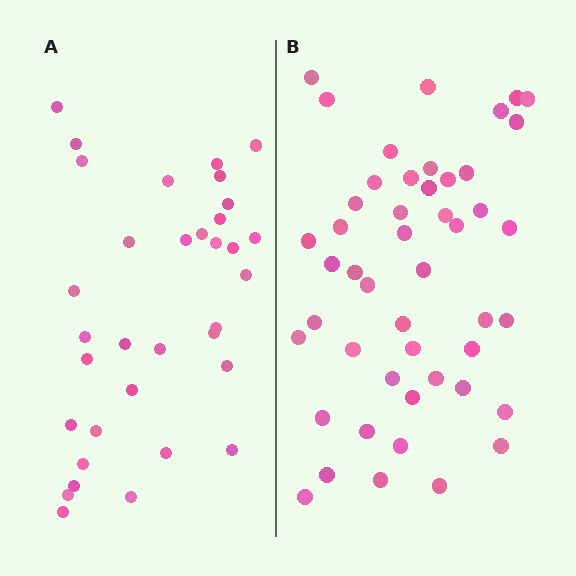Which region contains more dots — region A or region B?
Region B (the right region) has more dots.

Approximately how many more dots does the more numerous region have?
Region B has approximately 15 more dots than region A.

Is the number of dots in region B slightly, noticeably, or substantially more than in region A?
Region B has noticeably more, but not dramatically so. The ratio is roughly 1.4 to 1.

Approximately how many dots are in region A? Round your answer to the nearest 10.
About 30 dots. (The exact count is 34, which rounds to 30.)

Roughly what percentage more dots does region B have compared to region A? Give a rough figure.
About 40% more.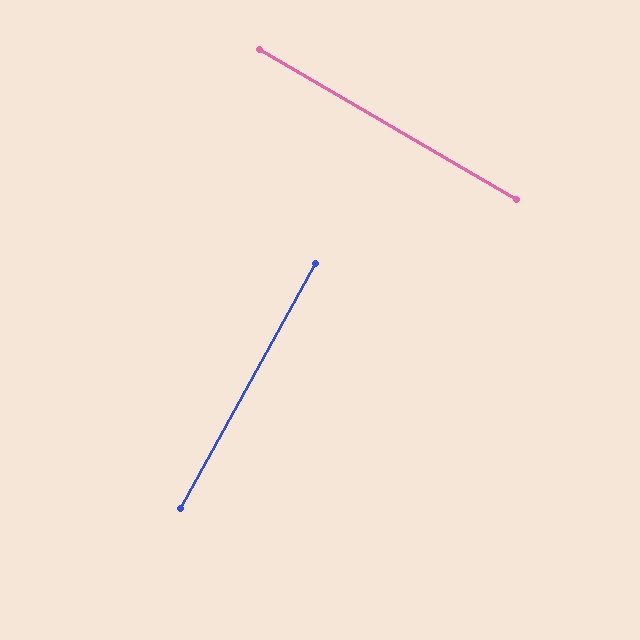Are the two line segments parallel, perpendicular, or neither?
Perpendicular — they meet at approximately 88°.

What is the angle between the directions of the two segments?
Approximately 88 degrees.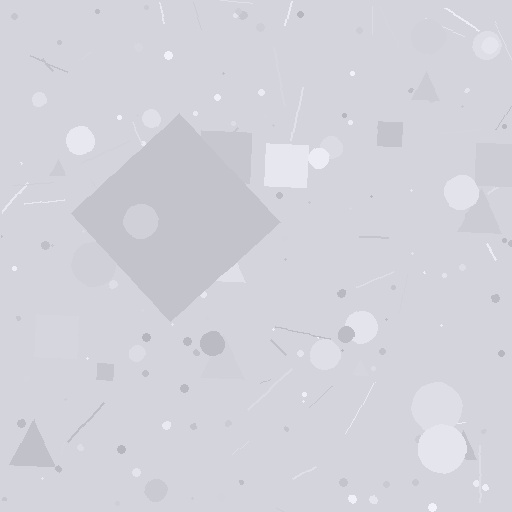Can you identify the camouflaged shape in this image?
The camouflaged shape is a diamond.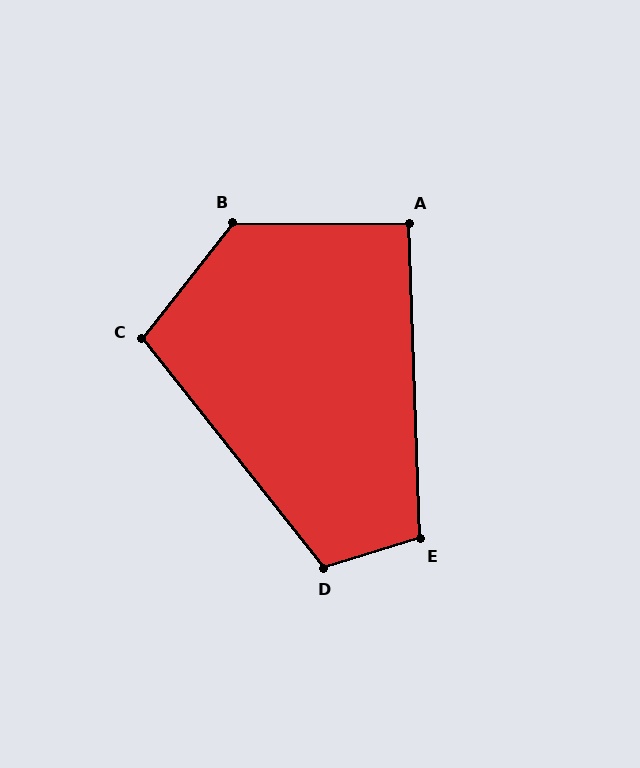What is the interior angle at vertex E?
Approximately 105 degrees (obtuse).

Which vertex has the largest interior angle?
B, at approximately 128 degrees.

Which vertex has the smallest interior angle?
A, at approximately 92 degrees.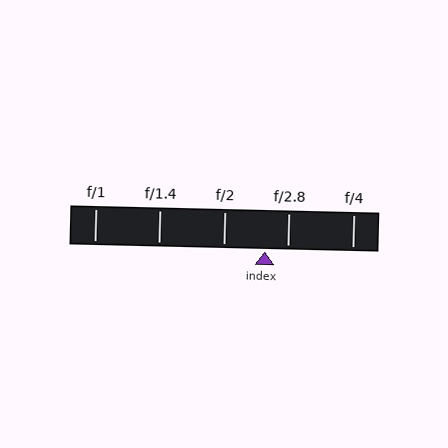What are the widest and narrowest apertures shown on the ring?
The widest aperture shown is f/1 and the narrowest is f/4.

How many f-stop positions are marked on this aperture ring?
There are 5 f-stop positions marked.